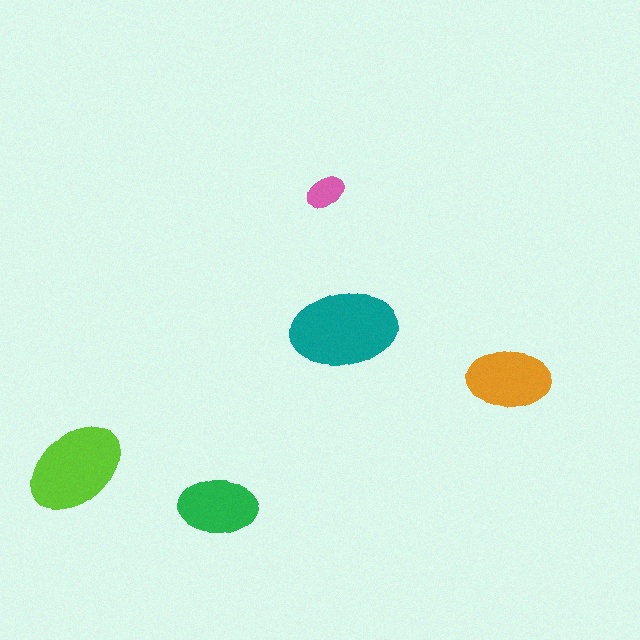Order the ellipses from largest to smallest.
the teal one, the lime one, the orange one, the green one, the pink one.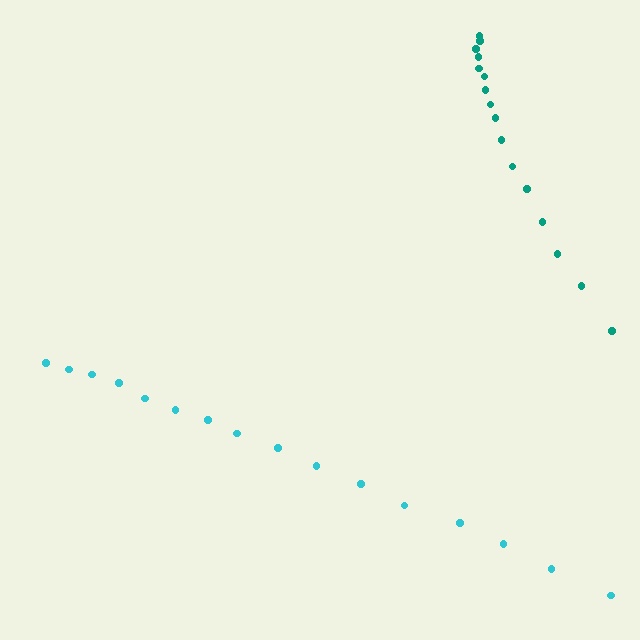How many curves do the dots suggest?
There are 2 distinct paths.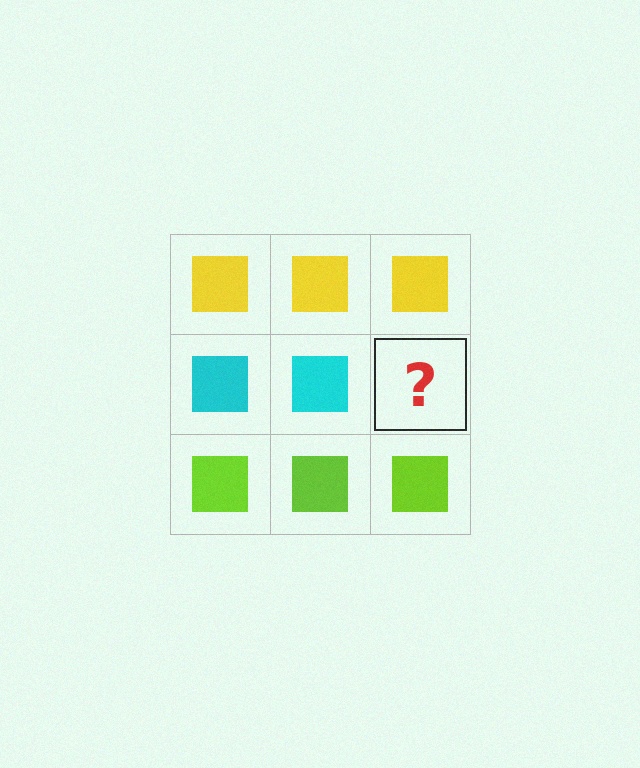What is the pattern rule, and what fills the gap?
The rule is that each row has a consistent color. The gap should be filled with a cyan square.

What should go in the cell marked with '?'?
The missing cell should contain a cyan square.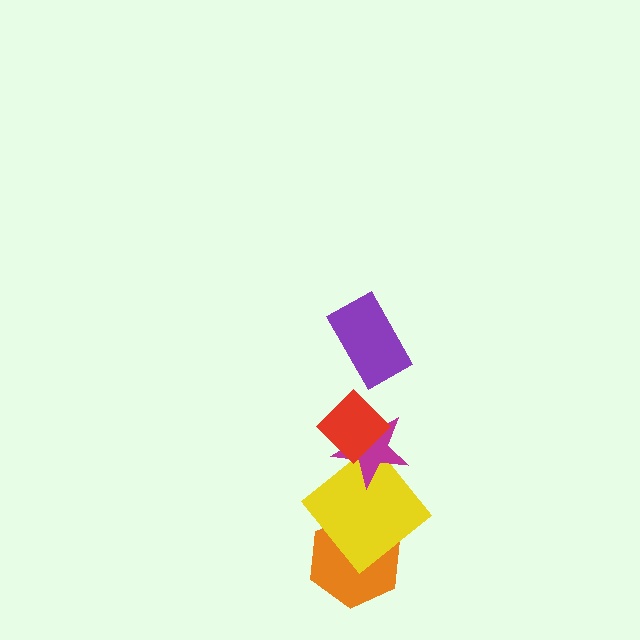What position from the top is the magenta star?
The magenta star is 3rd from the top.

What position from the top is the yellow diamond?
The yellow diamond is 4th from the top.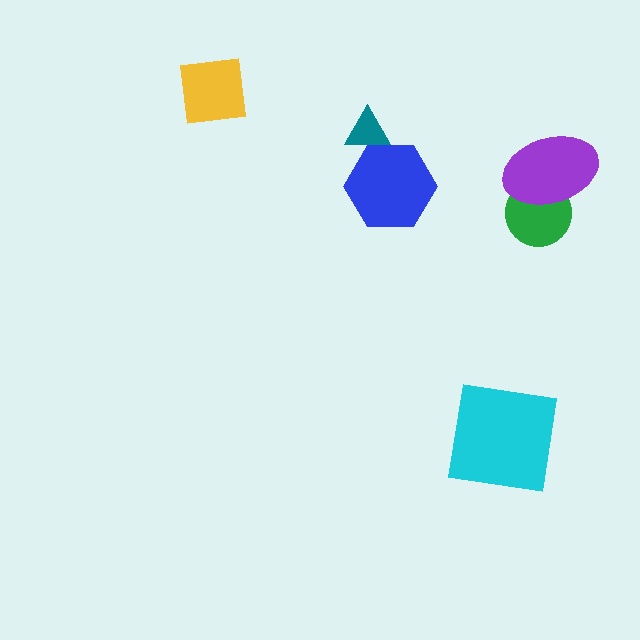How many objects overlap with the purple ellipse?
1 object overlaps with the purple ellipse.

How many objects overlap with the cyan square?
0 objects overlap with the cyan square.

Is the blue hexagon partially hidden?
Yes, it is partially covered by another shape.